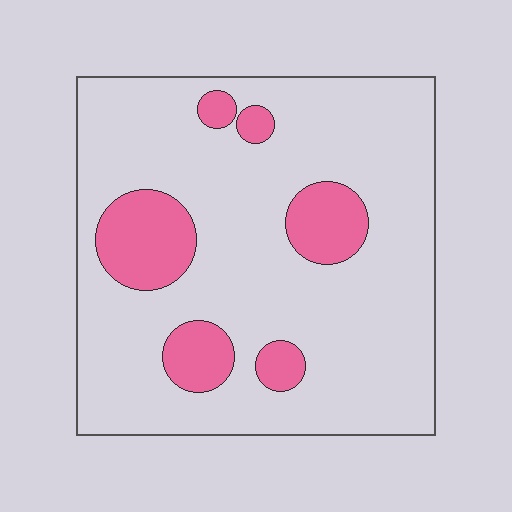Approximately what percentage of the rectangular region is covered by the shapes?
Approximately 15%.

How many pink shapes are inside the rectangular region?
6.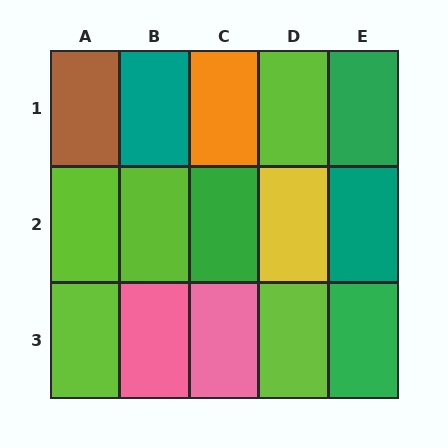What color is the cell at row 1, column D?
Lime.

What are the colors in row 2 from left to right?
Lime, lime, green, yellow, teal.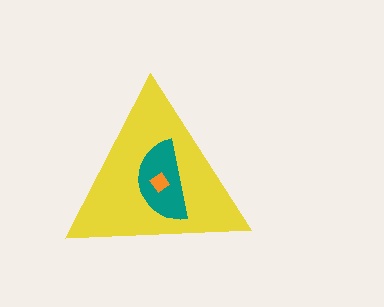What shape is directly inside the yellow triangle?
The teal semicircle.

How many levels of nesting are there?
3.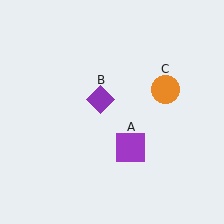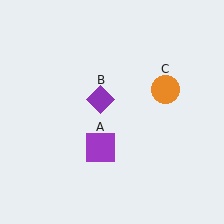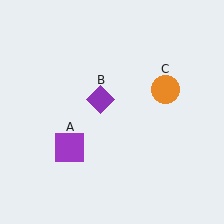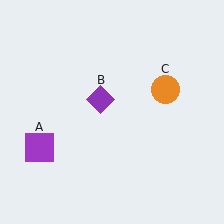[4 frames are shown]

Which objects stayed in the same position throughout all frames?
Purple diamond (object B) and orange circle (object C) remained stationary.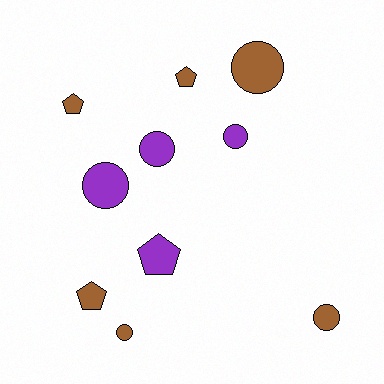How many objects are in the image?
There are 10 objects.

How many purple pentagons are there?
There is 1 purple pentagon.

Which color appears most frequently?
Brown, with 6 objects.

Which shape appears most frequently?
Circle, with 6 objects.